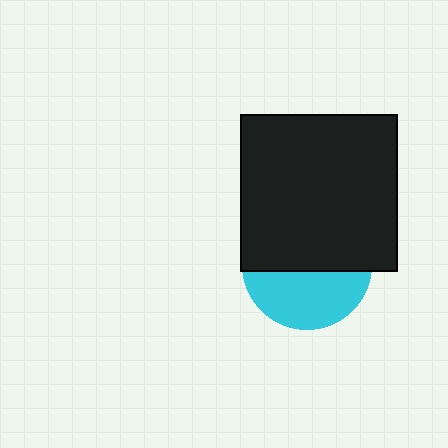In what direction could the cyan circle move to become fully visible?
The cyan circle could move down. That would shift it out from behind the black square entirely.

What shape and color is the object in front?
The object in front is a black square.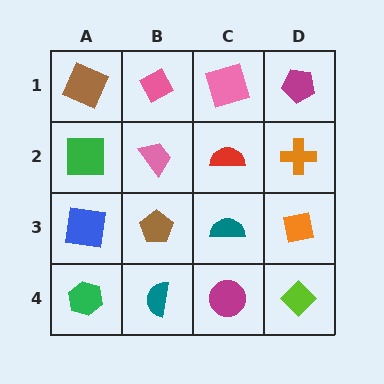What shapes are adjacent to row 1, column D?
An orange cross (row 2, column D), a pink square (row 1, column C).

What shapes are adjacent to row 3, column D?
An orange cross (row 2, column D), a lime diamond (row 4, column D), a teal semicircle (row 3, column C).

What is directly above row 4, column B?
A brown pentagon.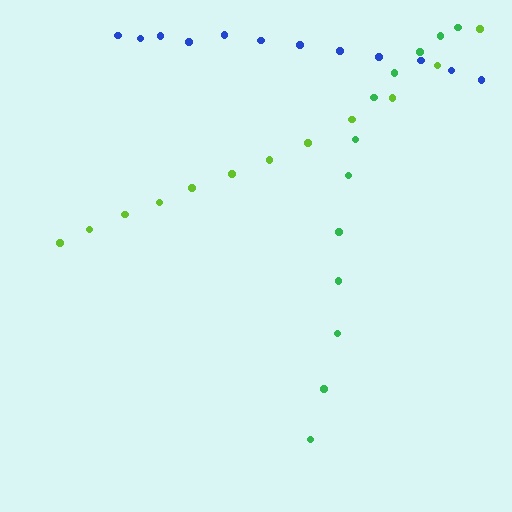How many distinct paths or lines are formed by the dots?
There are 3 distinct paths.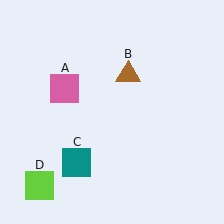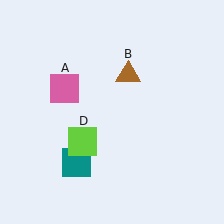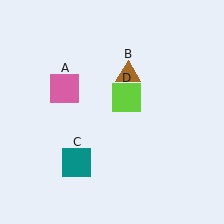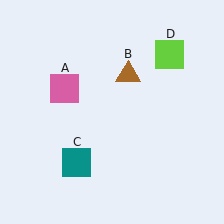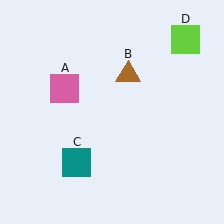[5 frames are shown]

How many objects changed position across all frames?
1 object changed position: lime square (object D).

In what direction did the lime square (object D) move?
The lime square (object D) moved up and to the right.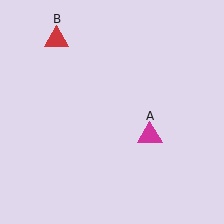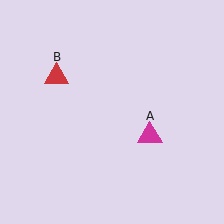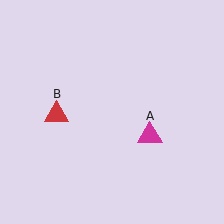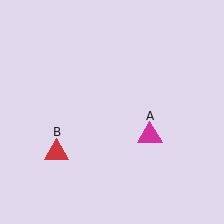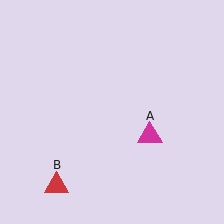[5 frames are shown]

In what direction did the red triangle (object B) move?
The red triangle (object B) moved down.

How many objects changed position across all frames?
1 object changed position: red triangle (object B).